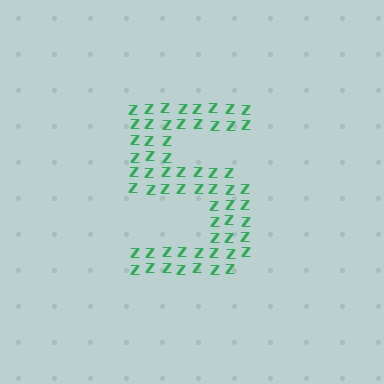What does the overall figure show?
The overall figure shows the digit 5.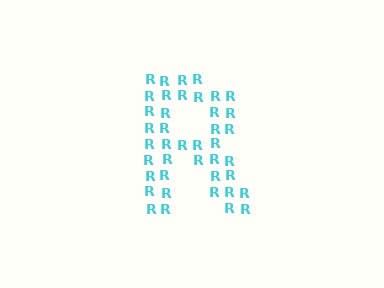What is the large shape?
The large shape is the letter R.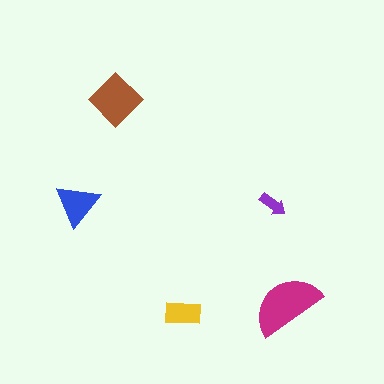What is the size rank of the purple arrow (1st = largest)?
5th.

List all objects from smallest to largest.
The purple arrow, the yellow rectangle, the blue triangle, the brown diamond, the magenta semicircle.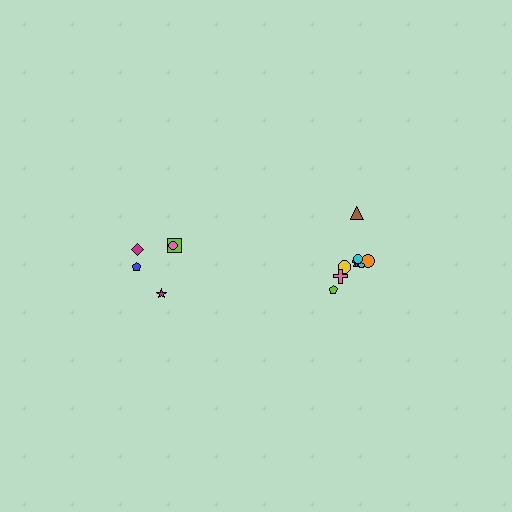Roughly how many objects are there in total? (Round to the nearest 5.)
Roughly 15 objects in total.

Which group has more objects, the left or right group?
The right group.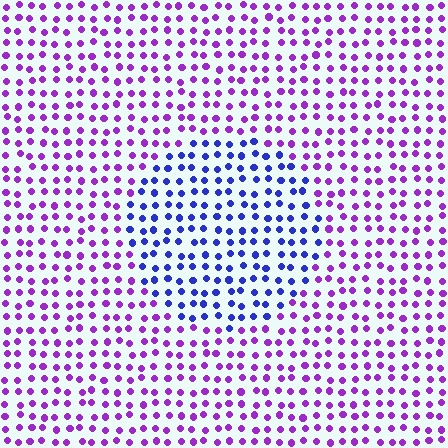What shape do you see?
I see a circle.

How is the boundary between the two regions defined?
The boundary is defined purely by a slight shift in hue (about 47 degrees). Spacing, size, and orientation are identical on both sides.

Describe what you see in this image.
The image is filled with small purple elements in a uniform arrangement. A circle-shaped region is visible where the elements are tinted to a slightly different hue, forming a subtle color boundary.